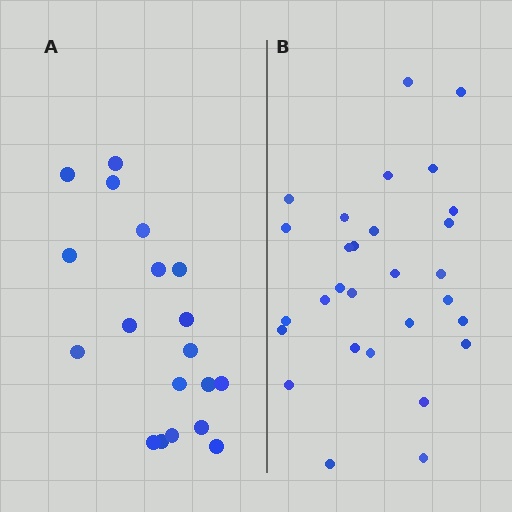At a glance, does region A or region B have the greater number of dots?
Region B (the right region) has more dots.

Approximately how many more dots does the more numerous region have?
Region B has roughly 10 or so more dots than region A.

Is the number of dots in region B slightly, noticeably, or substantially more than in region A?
Region B has substantially more. The ratio is roughly 1.5 to 1.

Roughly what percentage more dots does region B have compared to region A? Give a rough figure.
About 55% more.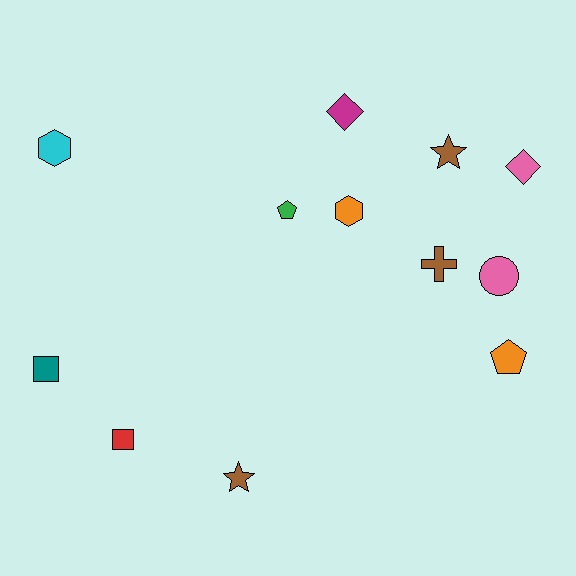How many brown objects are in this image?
There are 3 brown objects.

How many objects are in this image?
There are 12 objects.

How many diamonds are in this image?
There are 2 diamonds.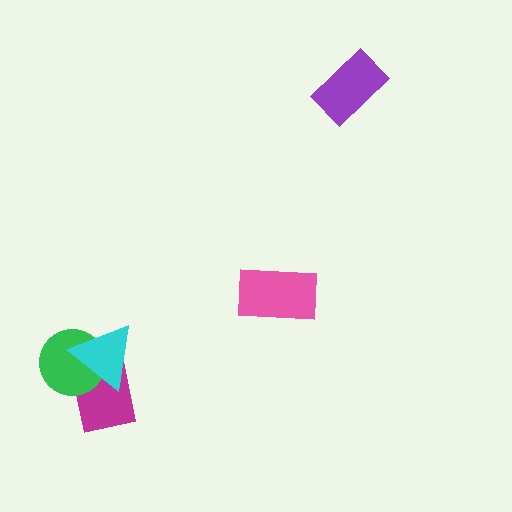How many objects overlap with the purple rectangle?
0 objects overlap with the purple rectangle.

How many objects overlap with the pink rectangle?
0 objects overlap with the pink rectangle.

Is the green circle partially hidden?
Yes, it is partially covered by another shape.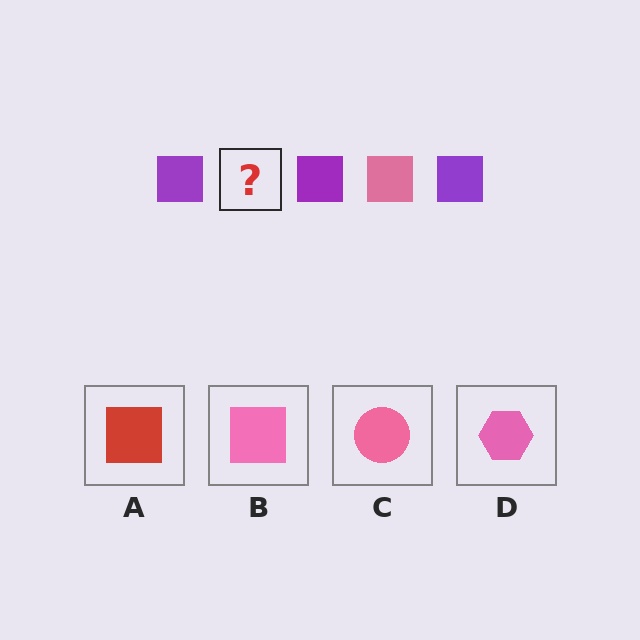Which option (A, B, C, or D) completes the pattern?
B.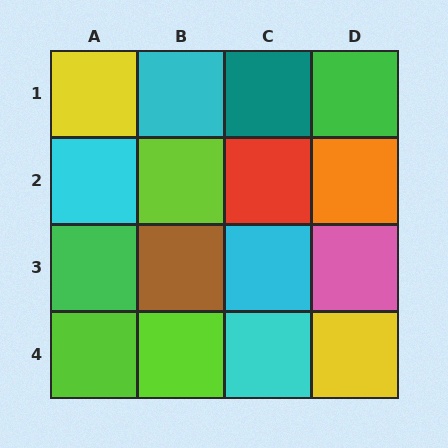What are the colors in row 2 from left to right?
Cyan, lime, red, orange.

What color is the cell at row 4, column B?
Lime.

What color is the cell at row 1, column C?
Teal.